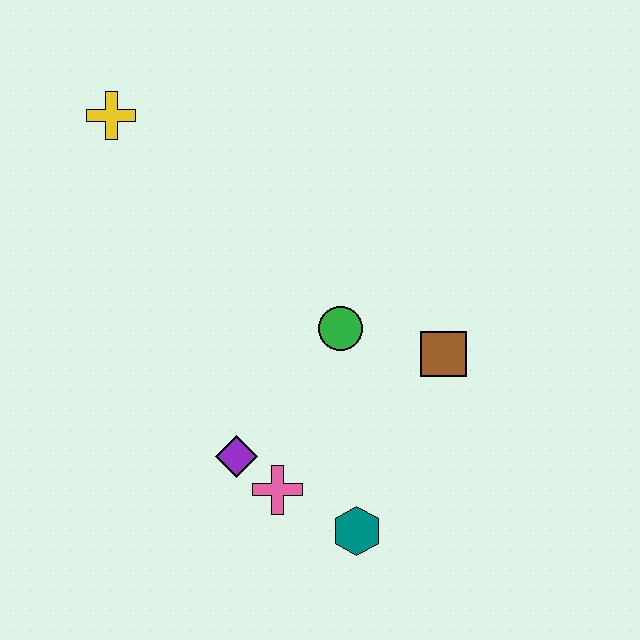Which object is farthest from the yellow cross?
The teal hexagon is farthest from the yellow cross.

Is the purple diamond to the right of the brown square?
No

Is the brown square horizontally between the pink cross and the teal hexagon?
No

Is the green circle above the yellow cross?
No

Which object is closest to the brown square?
The green circle is closest to the brown square.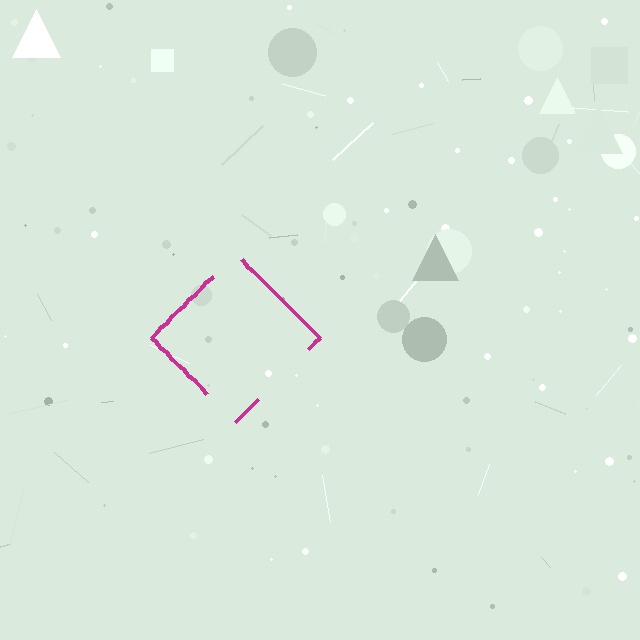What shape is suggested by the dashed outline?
The dashed outline suggests a diamond.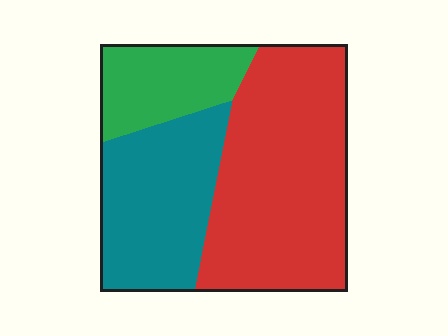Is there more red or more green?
Red.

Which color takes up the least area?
Green, at roughly 20%.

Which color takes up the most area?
Red, at roughly 50%.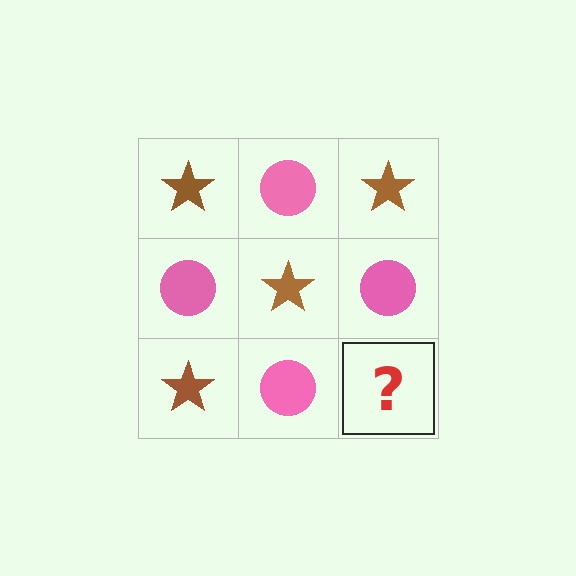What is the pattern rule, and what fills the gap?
The rule is that it alternates brown star and pink circle in a checkerboard pattern. The gap should be filled with a brown star.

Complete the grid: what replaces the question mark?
The question mark should be replaced with a brown star.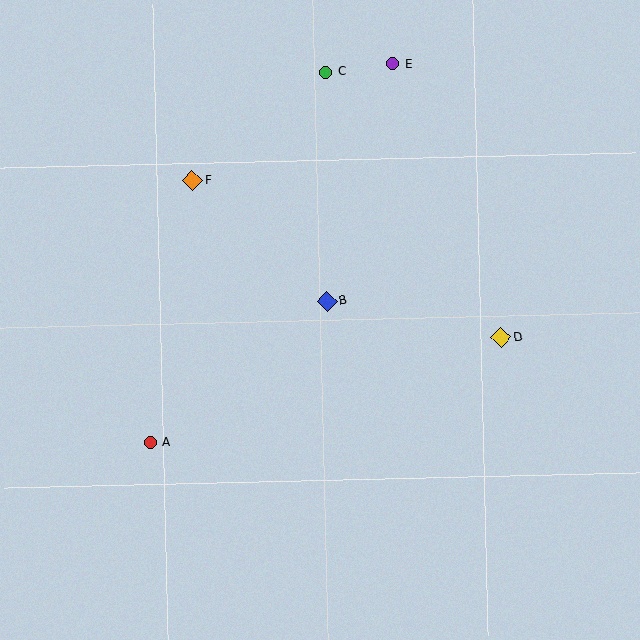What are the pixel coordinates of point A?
Point A is at (150, 442).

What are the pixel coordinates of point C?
Point C is at (326, 72).